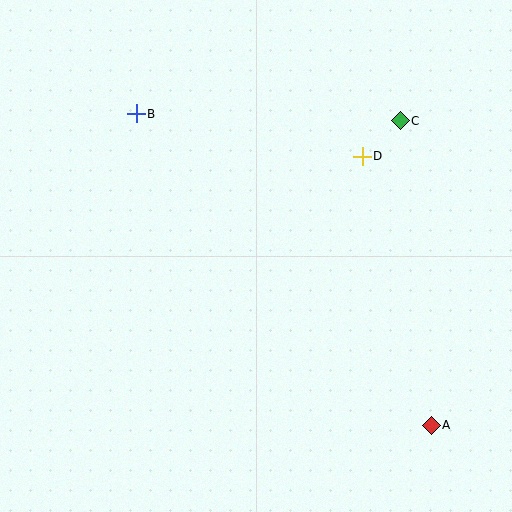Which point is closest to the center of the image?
Point D at (362, 156) is closest to the center.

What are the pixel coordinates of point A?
Point A is at (431, 425).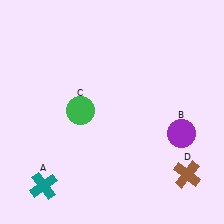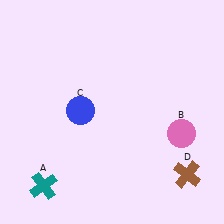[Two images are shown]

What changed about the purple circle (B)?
In Image 1, B is purple. In Image 2, it changed to pink.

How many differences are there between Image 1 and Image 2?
There are 2 differences between the two images.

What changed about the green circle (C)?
In Image 1, C is green. In Image 2, it changed to blue.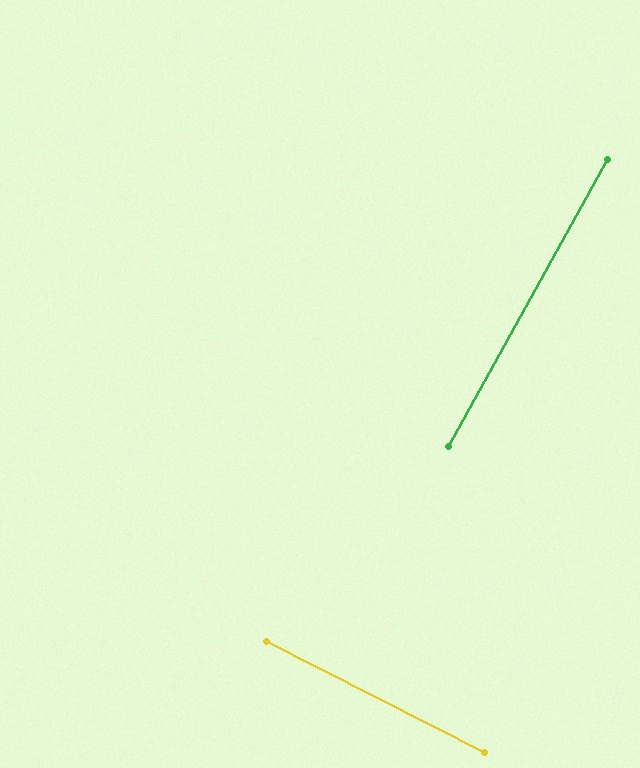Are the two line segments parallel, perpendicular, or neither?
Perpendicular — they meet at approximately 88°.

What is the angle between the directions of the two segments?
Approximately 88 degrees.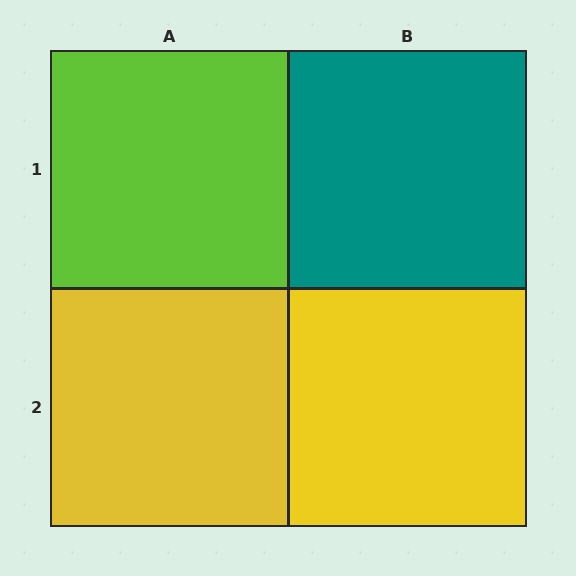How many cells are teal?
1 cell is teal.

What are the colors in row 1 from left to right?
Lime, teal.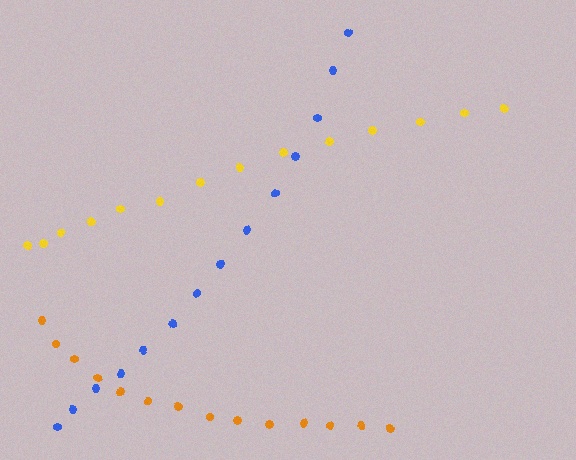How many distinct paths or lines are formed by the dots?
There are 3 distinct paths.